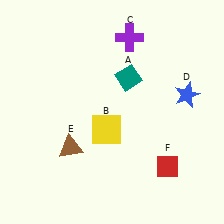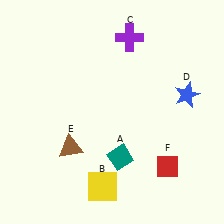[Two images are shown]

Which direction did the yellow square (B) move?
The yellow square (B) moved down.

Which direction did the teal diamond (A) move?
The teal diamond (A) moved down.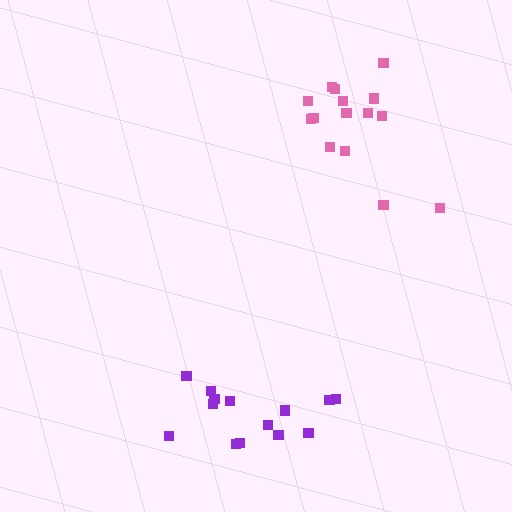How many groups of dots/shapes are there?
There are 2 groups.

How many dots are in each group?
Group 1: 14 dots, Group 2: 15 dots (29 total).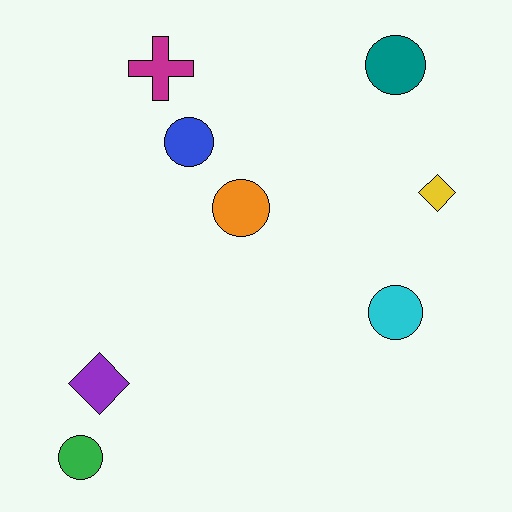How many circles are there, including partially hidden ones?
There are 5 circles.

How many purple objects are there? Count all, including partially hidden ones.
There is 1 purple object.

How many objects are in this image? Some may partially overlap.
There are 8 objects.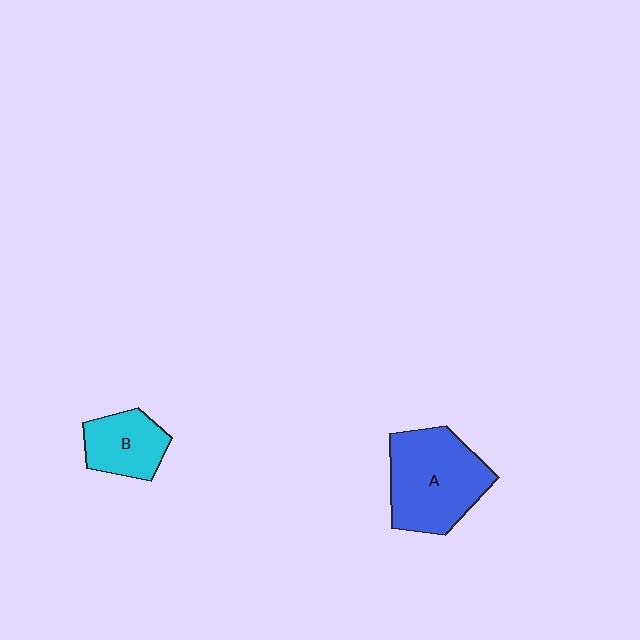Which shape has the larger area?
Shape A (blue).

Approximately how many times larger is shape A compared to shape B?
Approximately 1.8 times.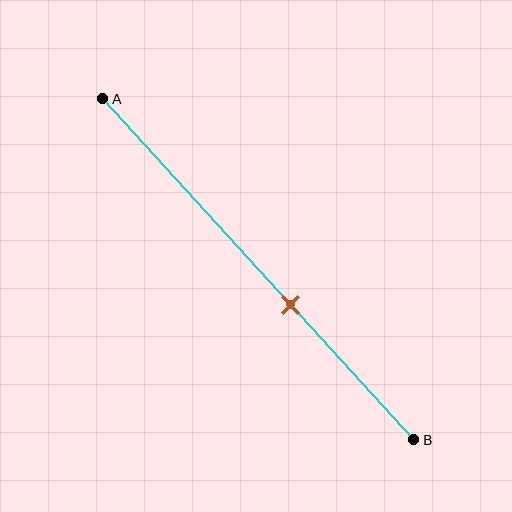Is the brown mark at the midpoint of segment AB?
No, the mark is at about 60% from A, not at the 50% midpoint.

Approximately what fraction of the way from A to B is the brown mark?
The brown mark is approximately 60% of the way from A to B.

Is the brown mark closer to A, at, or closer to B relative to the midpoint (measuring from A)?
The brown mark is closer to point B than the midpoint of segment AB.